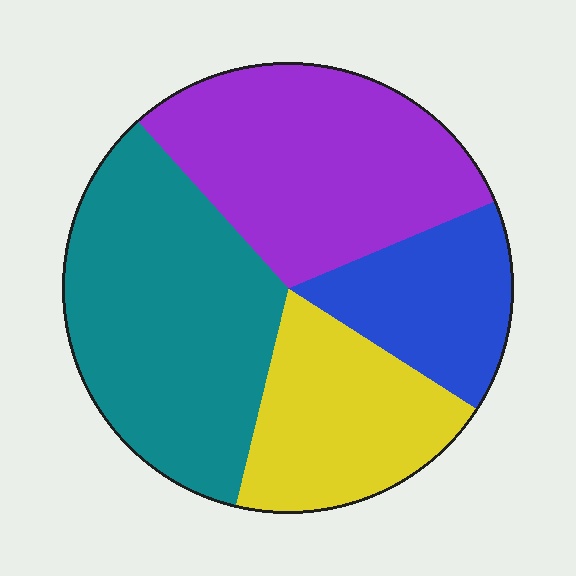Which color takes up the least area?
Blue, at roughly 15%.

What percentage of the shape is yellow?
Yellow takes up about one fifth (1/5) of the shape.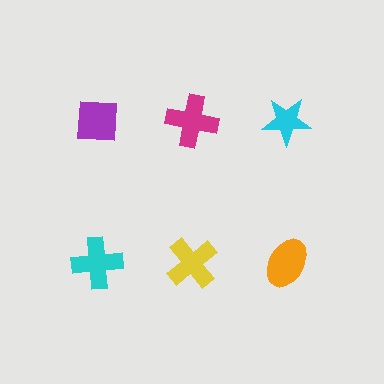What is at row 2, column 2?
A yellow cross.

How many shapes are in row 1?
3 shapes.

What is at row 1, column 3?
A cyan star.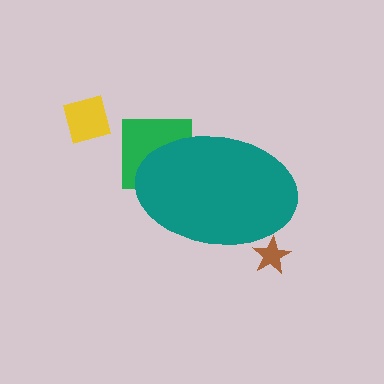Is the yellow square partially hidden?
No, the yellow square is fully visible.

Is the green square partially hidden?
Yes, the green square is partially hidden behind the teal ellipse.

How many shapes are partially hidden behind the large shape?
2 shapes are partially hidden.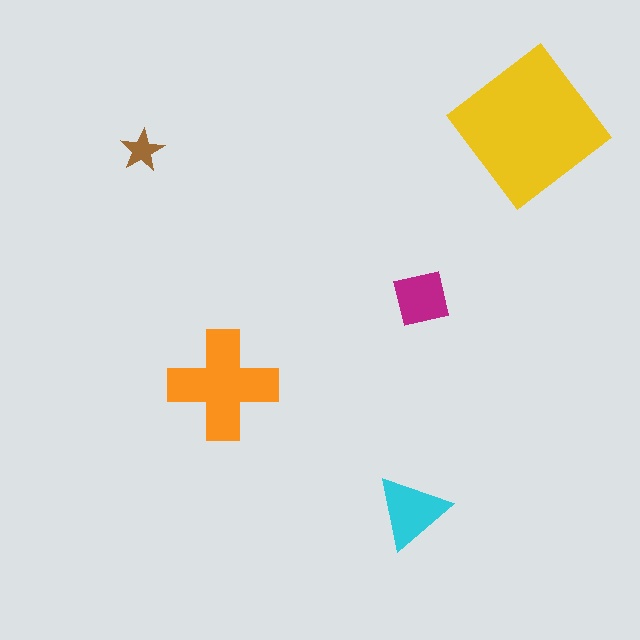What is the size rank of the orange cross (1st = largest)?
2nd.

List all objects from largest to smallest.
The yellow diamond, the orange cross, the cyan triangle, the magenta square, the brown star.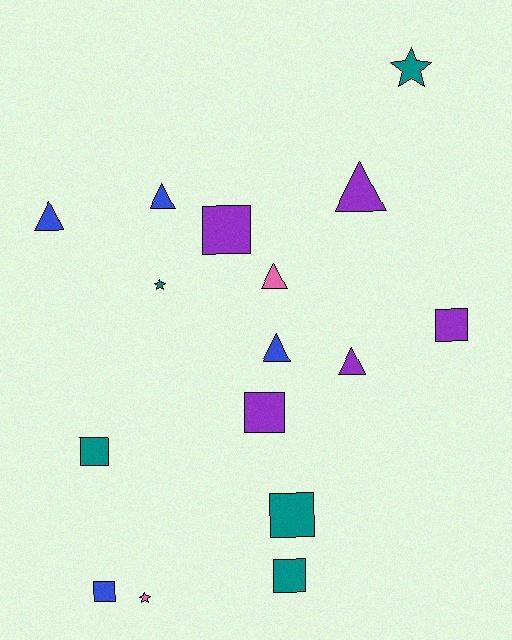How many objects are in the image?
There are 16 objects.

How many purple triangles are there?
There are 2 purple triangles.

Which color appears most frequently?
Teal, with 5 objects.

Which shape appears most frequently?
Square, with 7 objects.